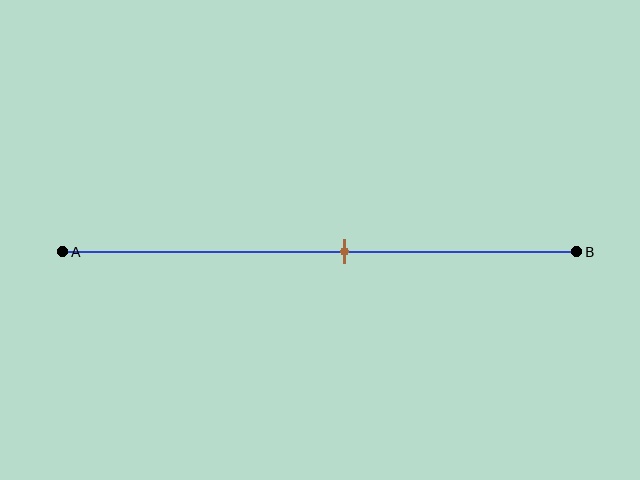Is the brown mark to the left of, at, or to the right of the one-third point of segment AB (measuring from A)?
The brown mark is to the right of the one-third point of segment AB.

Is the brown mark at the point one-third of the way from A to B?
No, the mark is at about 55% from A, not at the 33% one-third point.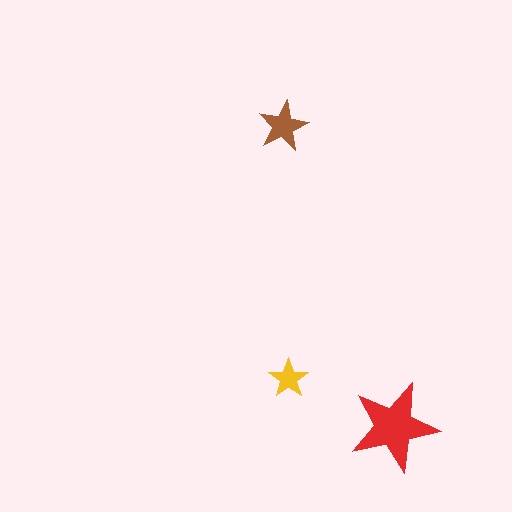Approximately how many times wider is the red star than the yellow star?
About 2.5 times wider.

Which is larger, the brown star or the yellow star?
The brown one.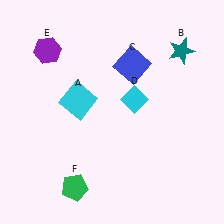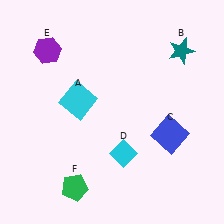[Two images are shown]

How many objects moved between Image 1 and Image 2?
2 objects moved between the two images.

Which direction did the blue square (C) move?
The blue square (C) moved down.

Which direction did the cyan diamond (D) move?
The cyan diamond (D) moved down.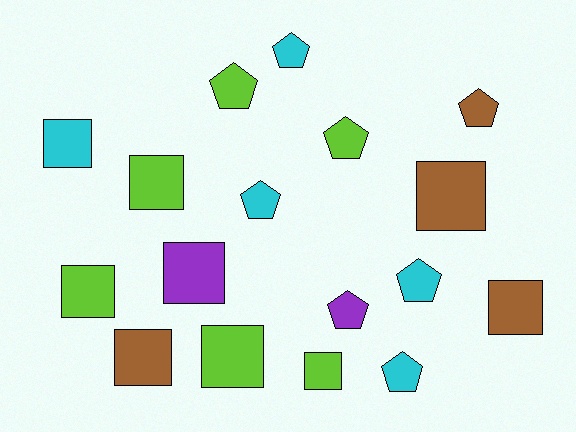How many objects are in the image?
There are 17 objects.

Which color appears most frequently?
Lime, with 6 objects.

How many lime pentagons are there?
There are 2 lime pentagons.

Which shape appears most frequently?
Square, with 9 objects.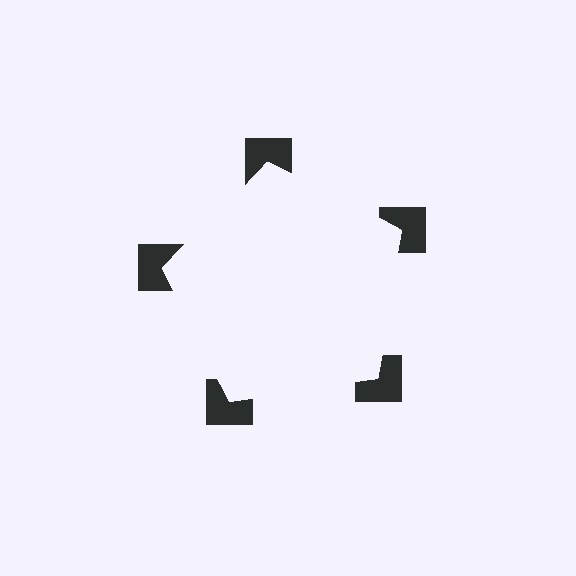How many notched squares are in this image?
There are 5 — one at each vertex of the illusory pentagon.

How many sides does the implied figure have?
5 sides.